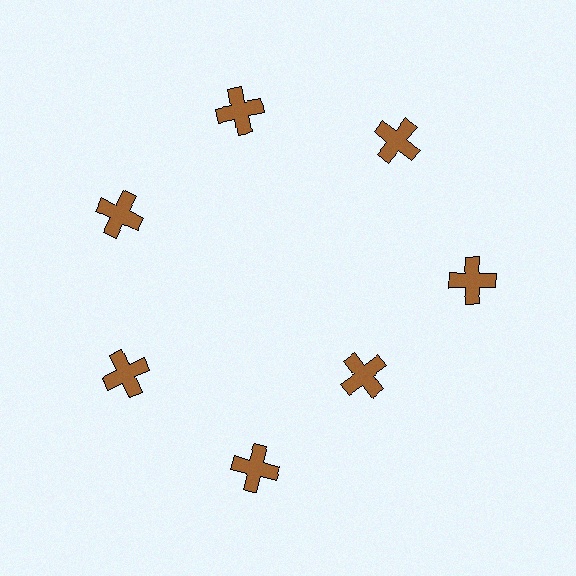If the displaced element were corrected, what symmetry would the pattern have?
It would have 7-fold rotational symmetry — the pattern would map onto itself every 51 degrees.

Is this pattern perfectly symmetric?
No. The 7 brown crosses are arranged in a ring, but one element near the 5 o'clock position is pulled inward toward the center, breaking the 7-fold rotational symmetry.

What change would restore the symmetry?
The symmetry would be restored by moving it outward, back onto the ring so that all 7 crosses sit at equal angles and equal distance from the center.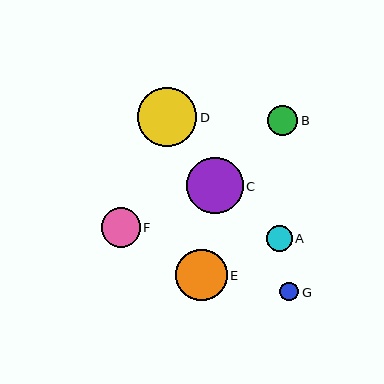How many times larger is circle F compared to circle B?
Circle F is approximately 1.3 times the size of circle B.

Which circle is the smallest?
Circle G is the smallest with a size of approximately 19 pixels.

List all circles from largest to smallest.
From largest to smallest: D, C, E, F, B, A, G.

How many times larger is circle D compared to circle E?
Circle D is approximately 1.2 times the size of circle E.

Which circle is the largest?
Circle D is the largest with a size of approximately 59 pixels.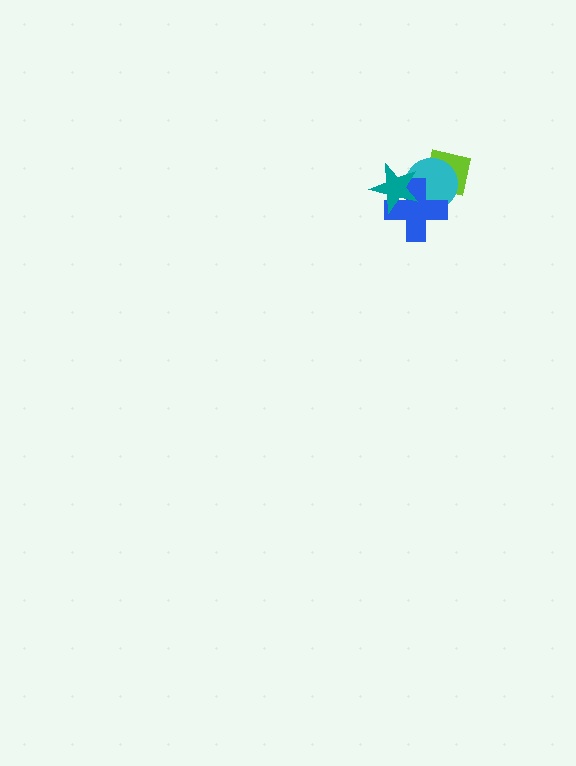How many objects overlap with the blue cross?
3 objects overlap with the blue cross.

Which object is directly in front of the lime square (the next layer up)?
The cyan circle is directly in front of the lime square.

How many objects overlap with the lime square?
2 objects overlap with the lime square.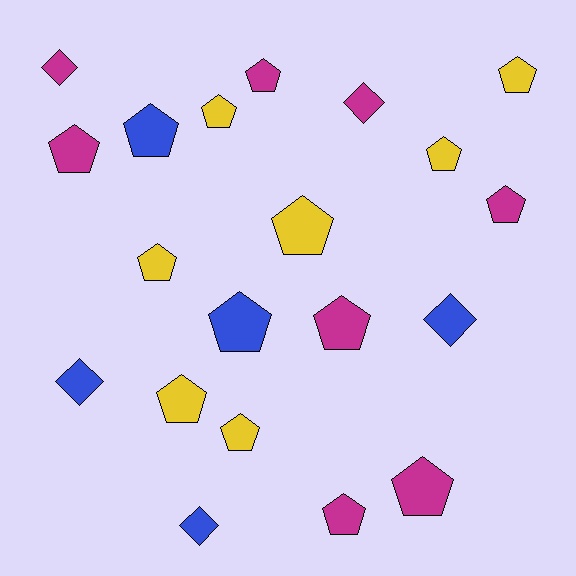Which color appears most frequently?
Magenta, with 8 objects.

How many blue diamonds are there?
There are 3 blue diamonds.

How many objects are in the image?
There are 20 objects.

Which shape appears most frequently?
Pentagon, with 15 objects.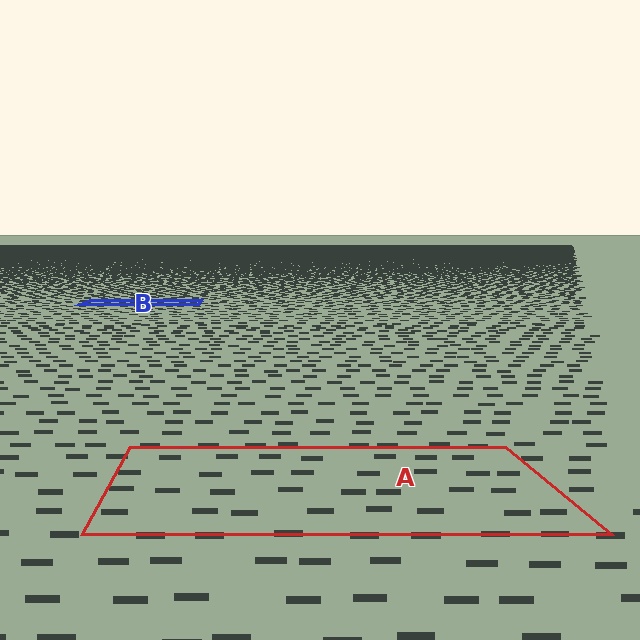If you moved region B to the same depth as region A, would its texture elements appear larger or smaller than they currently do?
They would appear larger. At a closer depth, the same texture elements are projected at a bigger on-screen size.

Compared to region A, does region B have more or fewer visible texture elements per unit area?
Region B has more texture elements per unit area — they are packed more densely because it is farther away.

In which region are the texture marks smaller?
The texture marks are smaller in region B, because it is farther away.